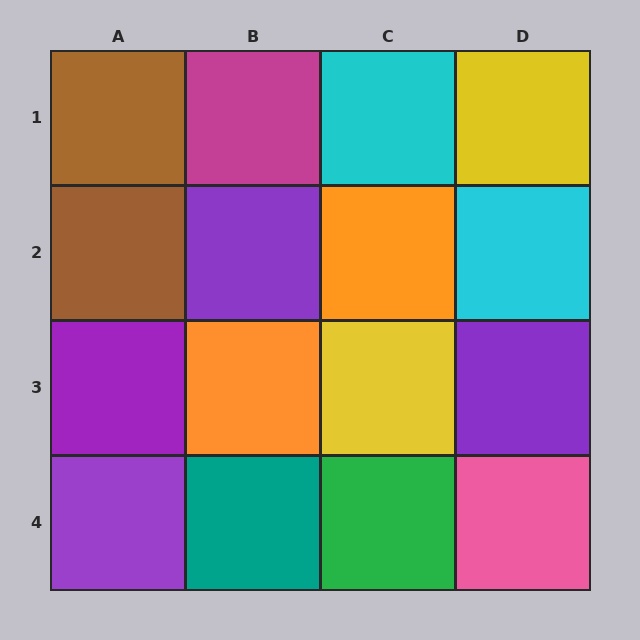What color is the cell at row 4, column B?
Teal.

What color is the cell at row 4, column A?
Purple.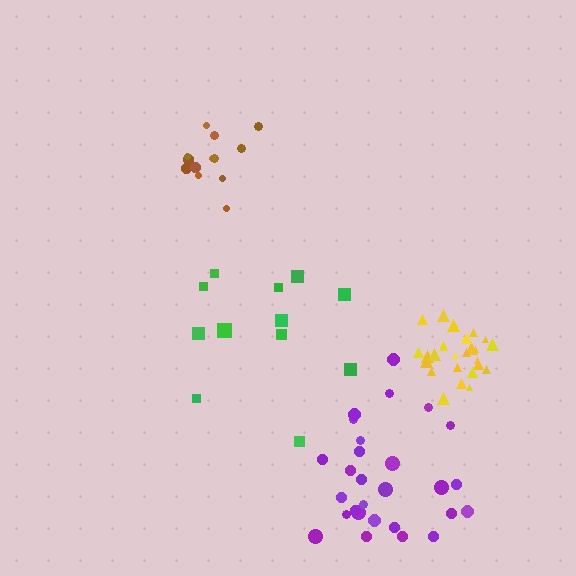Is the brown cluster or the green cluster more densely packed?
Brown.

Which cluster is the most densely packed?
Yellow.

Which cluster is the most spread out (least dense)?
Green.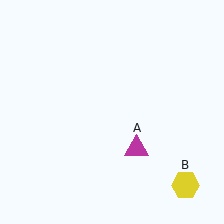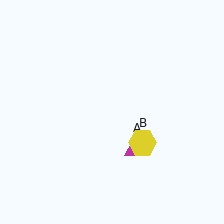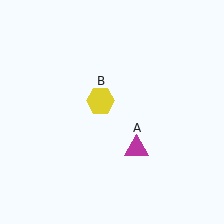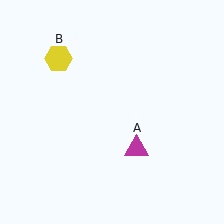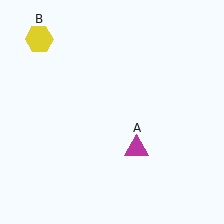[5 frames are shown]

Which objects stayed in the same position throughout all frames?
Magenta triangle (object A) remained stationary.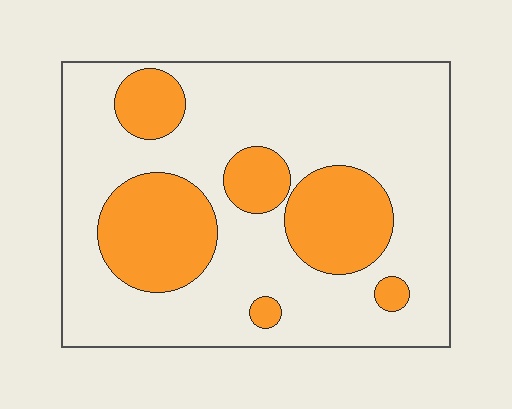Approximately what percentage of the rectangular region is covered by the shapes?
Approximately 25%.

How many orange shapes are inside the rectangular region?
6.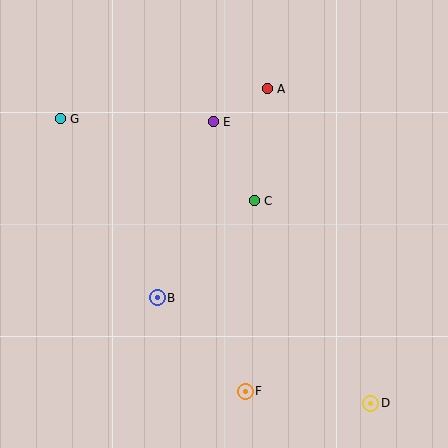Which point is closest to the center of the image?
Point C at (254, 201) is closest to the center.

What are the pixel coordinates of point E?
Point E is at (213, 122).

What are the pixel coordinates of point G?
Point G is at (60, 119).